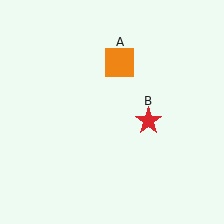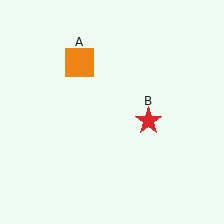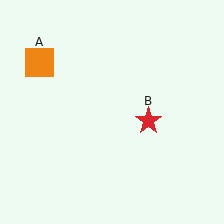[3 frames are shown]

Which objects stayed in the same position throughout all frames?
Red star (object B) remained stationary.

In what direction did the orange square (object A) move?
The orange square (object A) moved left.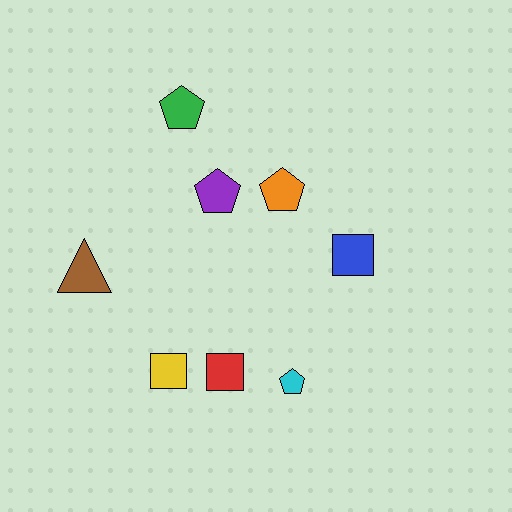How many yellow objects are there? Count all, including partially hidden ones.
There is 1 yellow object.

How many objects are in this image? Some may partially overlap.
There are 8 objects.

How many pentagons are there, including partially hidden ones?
There are 4 pentagons.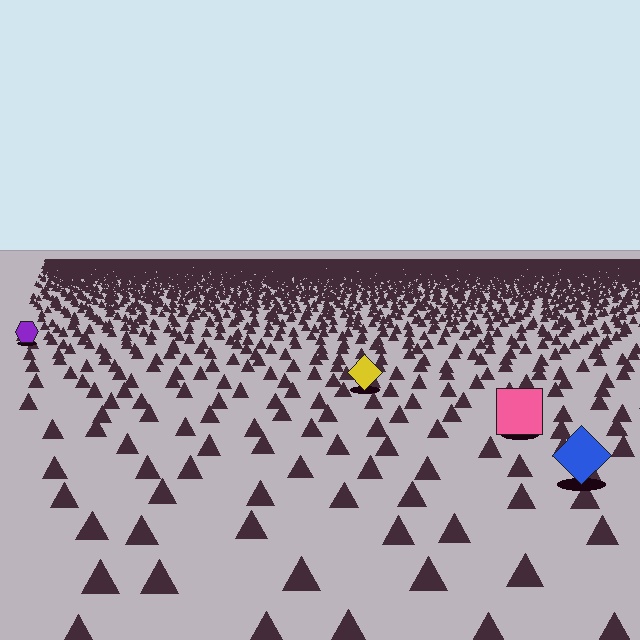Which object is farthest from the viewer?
The purple hexagon is farthest from the viewer. It appears smaller and the ground texture around it is denser.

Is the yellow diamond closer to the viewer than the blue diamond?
No. The blue diamond is closer — you can tell from the texture gradient: the ground texture is coarser near it.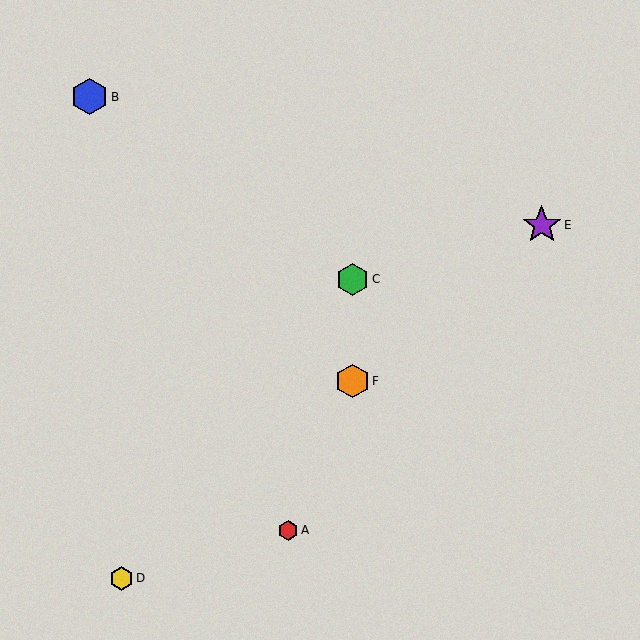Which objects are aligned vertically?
Objects C, F are aligned vertically.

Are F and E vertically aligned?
No, F is at x≈352 and E is at x≈542.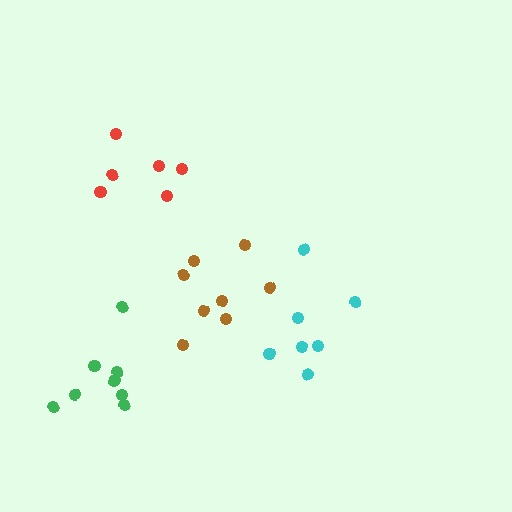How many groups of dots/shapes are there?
There are 4 groups.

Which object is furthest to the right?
The cyan cluster is rightmost.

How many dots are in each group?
Group 1: 6 dots, Group 2: 7 dots, Group 3: 8 dots, Group 4: 9 dots (30 total).